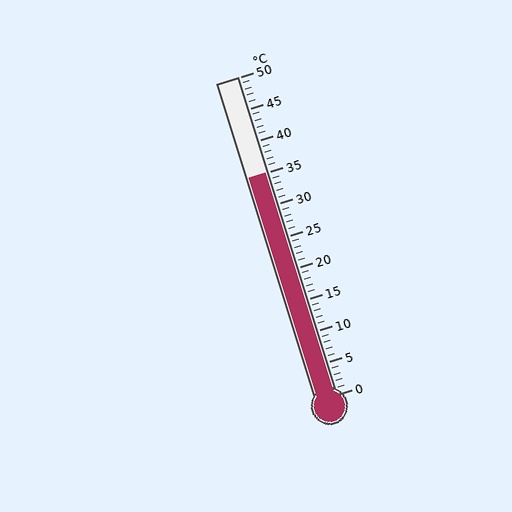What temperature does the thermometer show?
The thermometer shows approximately 35°C.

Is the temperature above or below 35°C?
The temperature is at 35°C.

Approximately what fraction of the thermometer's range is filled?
The thermometer is filled to approximately 70% of its range.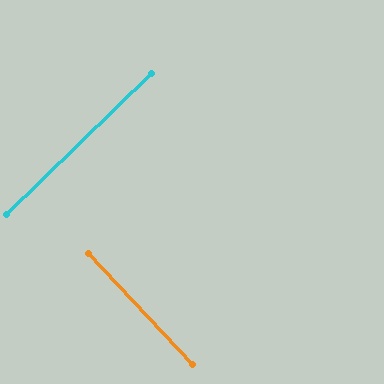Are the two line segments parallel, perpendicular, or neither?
Perpendicular — they meet at approximately 89°.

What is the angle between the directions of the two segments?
Approximately 89 degrees.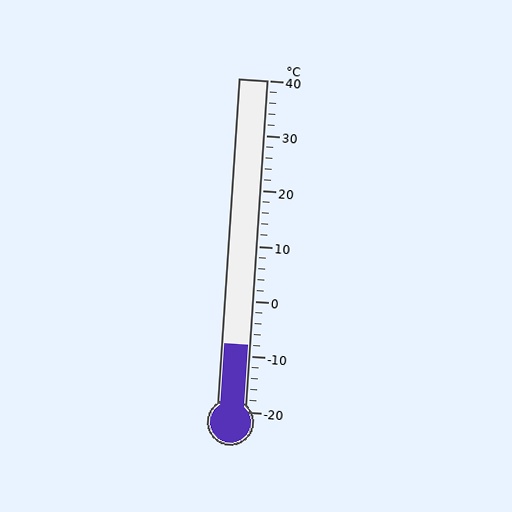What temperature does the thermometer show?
The thermometer shows approximately -8°C.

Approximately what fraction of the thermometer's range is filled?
The thermometer is filled to approximately 20% of its range.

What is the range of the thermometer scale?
The thermometer scale ranges from -20°C to 40°C.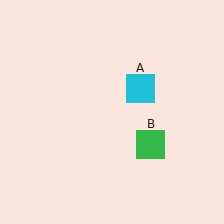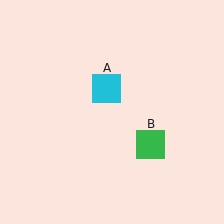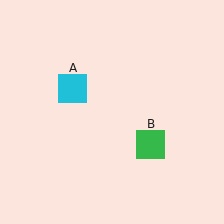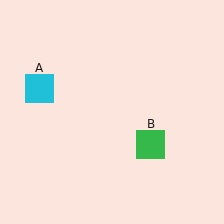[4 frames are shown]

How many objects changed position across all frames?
1 object changed position: cyan square (object A).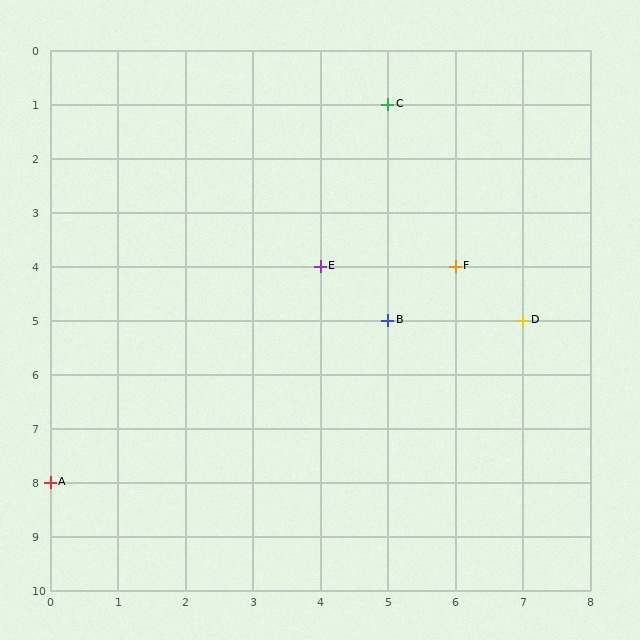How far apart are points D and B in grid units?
Points D and B are 2 columns apart.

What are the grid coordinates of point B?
Point B is at grid coordinates (5, 5).